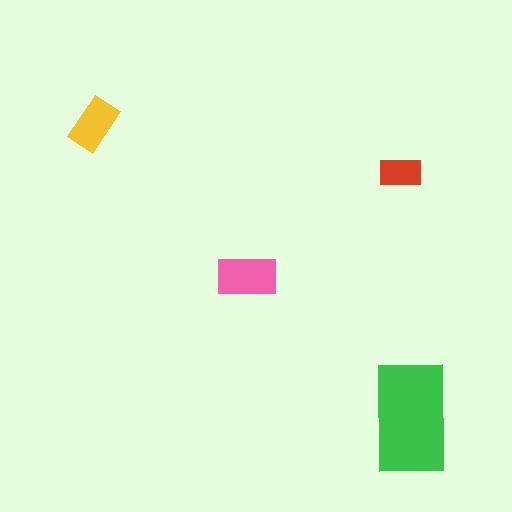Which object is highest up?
The yellow rectangle is topmost.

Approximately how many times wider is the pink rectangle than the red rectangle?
About 1.5 times wider.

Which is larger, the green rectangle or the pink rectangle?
The green one.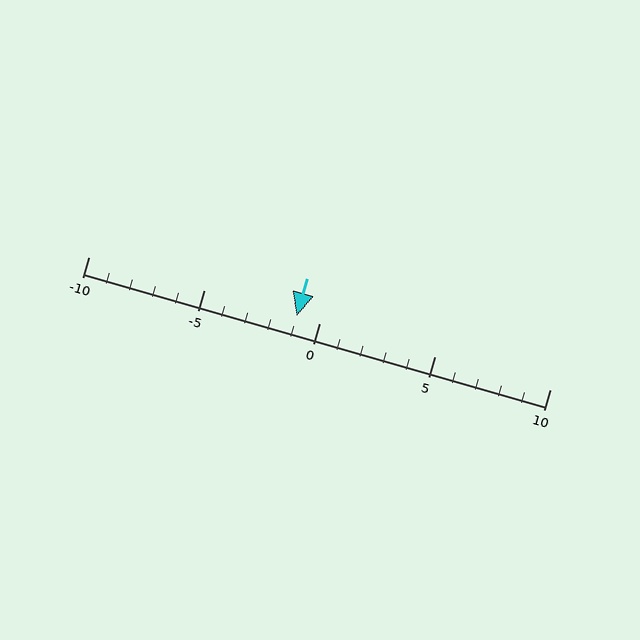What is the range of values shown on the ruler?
The ruler shows values from -10 to 10.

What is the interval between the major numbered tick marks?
The major tick marks are spaced 5 units apart.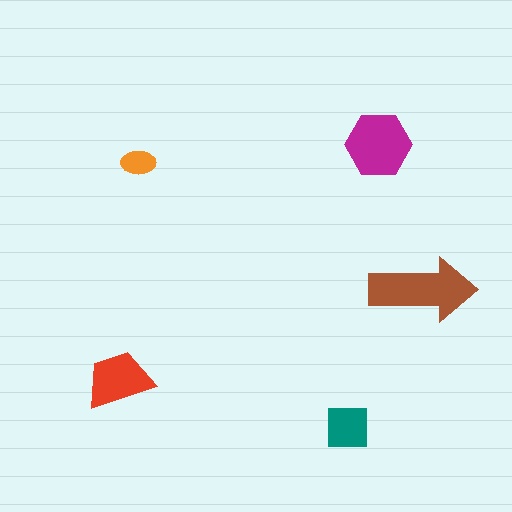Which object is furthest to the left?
The red trapezoid is leftmost.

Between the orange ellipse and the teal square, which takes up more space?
The teal square.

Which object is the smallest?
The orange ellipse.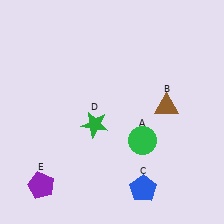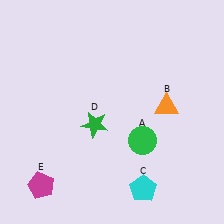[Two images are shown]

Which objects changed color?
B changed from brown to orange. C changed from blue to cyan. E changed from purple to magenta.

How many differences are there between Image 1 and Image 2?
There are 3 differences between the two images.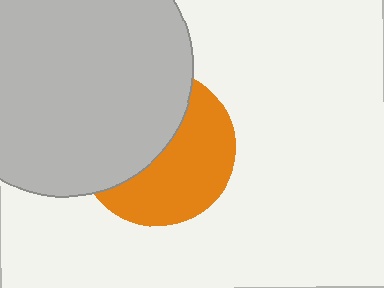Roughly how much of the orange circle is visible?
About half of it is visible (roughly 51%).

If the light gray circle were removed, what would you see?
You would see the complete orange circle.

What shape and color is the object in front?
The object in front is a light gray circle.